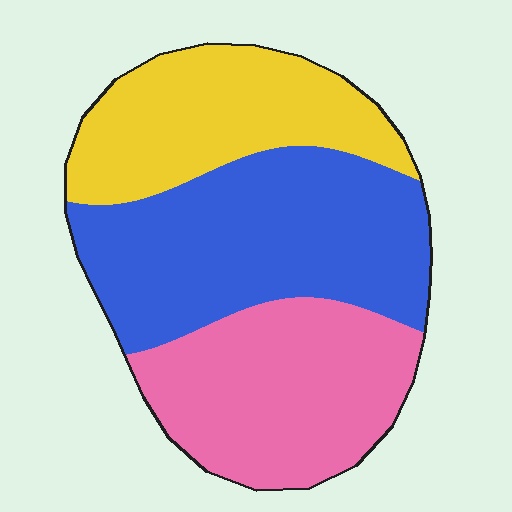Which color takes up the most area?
Blue, at roughly 40%.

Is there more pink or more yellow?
Pink.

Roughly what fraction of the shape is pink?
Pink covers around 30% of the shape.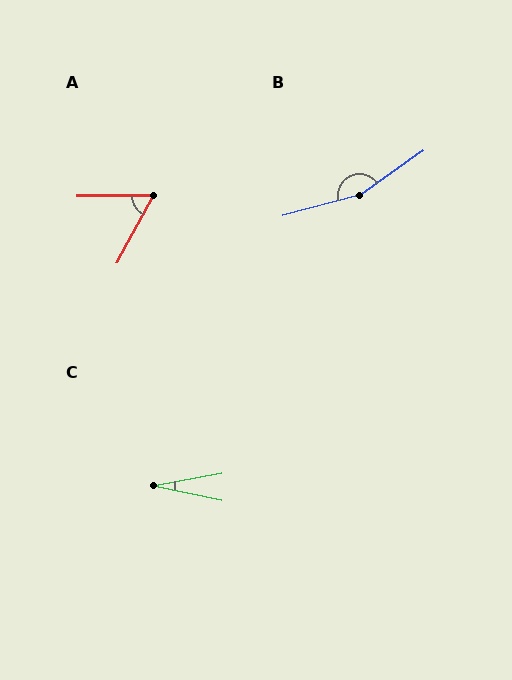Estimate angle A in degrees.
Approximately 61 degrees.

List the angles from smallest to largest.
C (22°), A (61°), B (160°).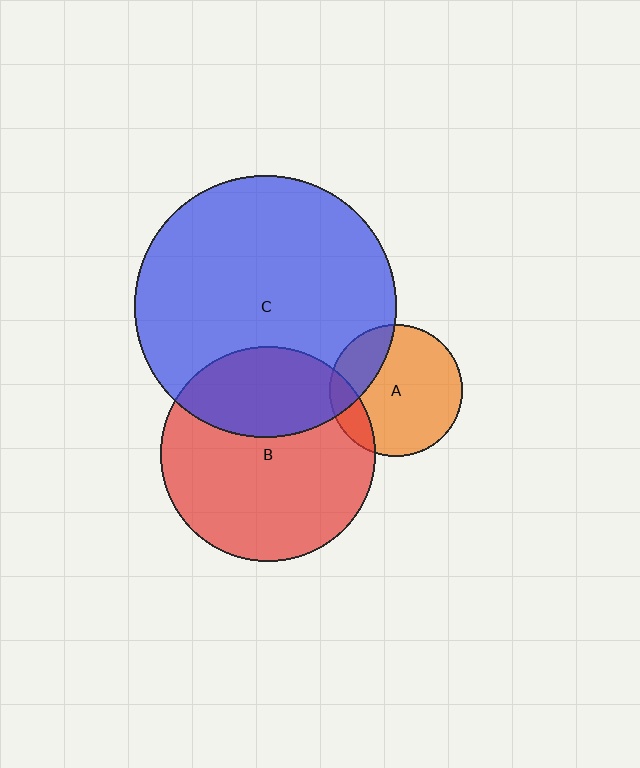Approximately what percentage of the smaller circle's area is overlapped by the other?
Approximately 25%.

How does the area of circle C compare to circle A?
Approximately 3.9 times.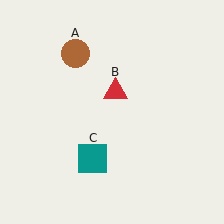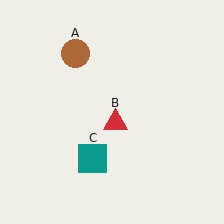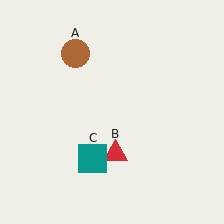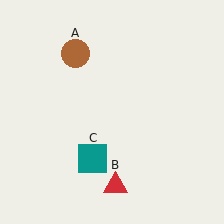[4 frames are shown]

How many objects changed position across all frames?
1 object changed position: red triangle (object B).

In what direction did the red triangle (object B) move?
The red triangle (object B) moved down.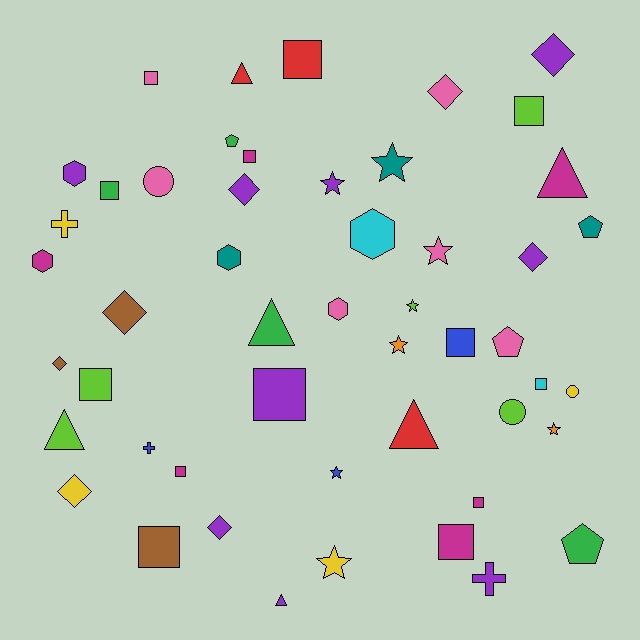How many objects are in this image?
There are 50 objects.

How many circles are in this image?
There are 3 circles.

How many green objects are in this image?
There are 4 green objects.